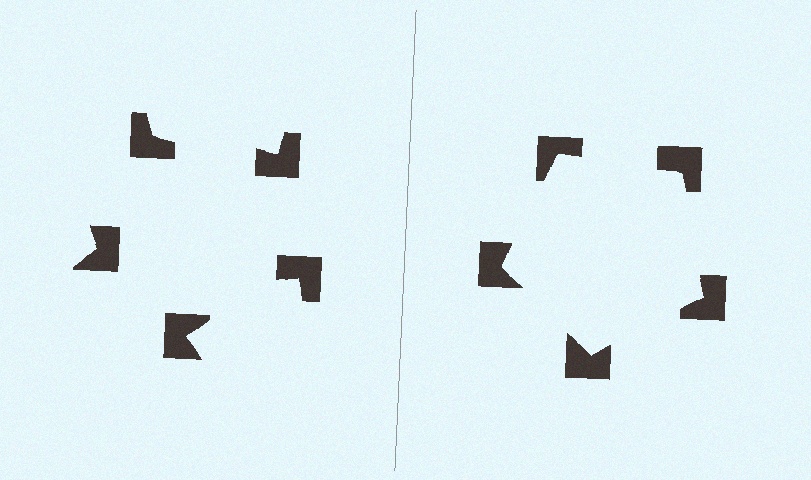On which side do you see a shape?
An illusory pentagon appears on the right side. On the left side the wedge cuts are rotated, so no coherent shape forms.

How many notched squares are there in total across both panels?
10 — 5 on each side.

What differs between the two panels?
The notched squares are positioned identically on both sides; only the wedge orientations differ. On the right they align to a pentagon; on the left they are misaligned.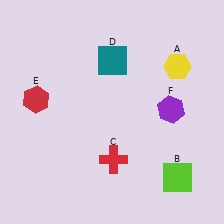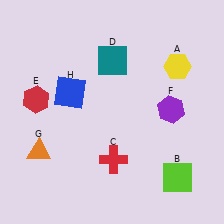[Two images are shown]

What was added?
An orange triangle (G), a blue square (H) were added in Image 2.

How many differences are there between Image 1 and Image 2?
There are 2 differences between the two images.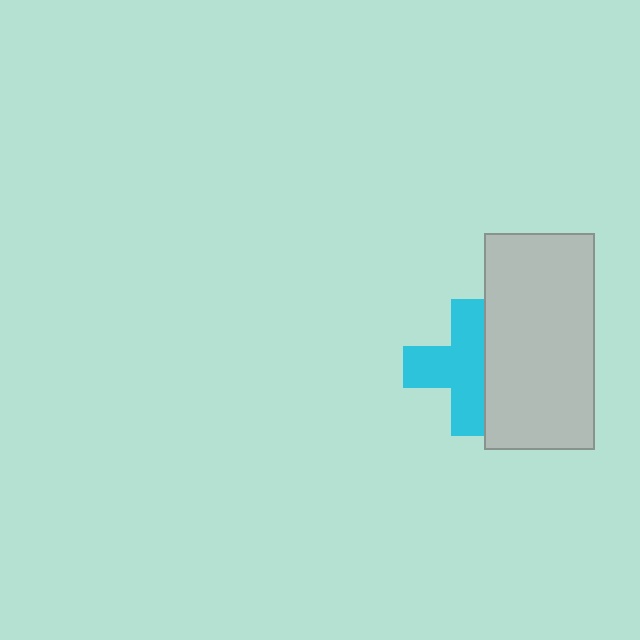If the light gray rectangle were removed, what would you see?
You would see the complete cyan cross.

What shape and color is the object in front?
The object in front is a light gray rectangle.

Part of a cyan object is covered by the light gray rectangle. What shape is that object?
It is a cross.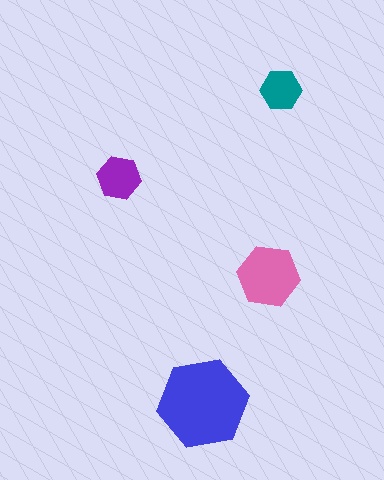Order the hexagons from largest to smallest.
the blue one, the pink one, the purple one, the teal one.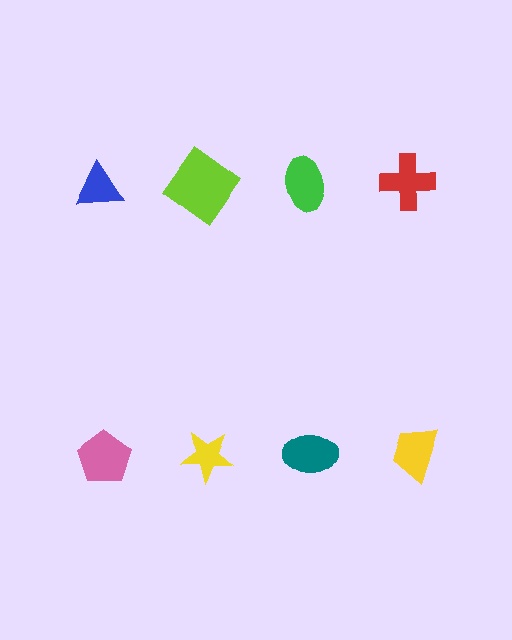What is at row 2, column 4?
A yellow trapezoid.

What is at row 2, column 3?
A teal ellipse.